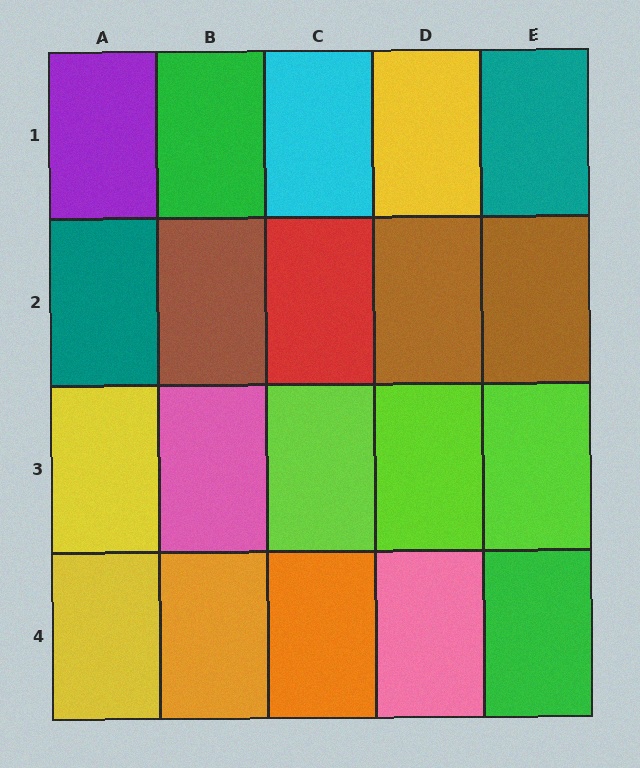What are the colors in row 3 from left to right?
Yellow, pink, lime, lime, lime.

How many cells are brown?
3 cells are brown.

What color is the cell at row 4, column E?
Green.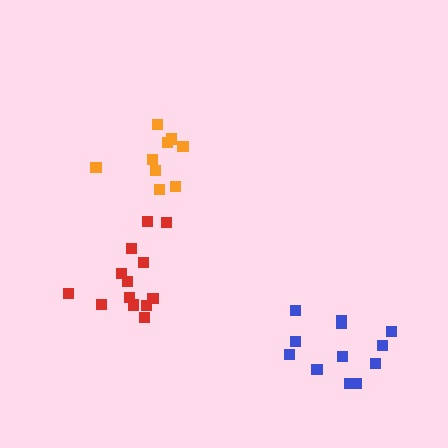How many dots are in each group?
Group 1: 9 dots, Group 2: 13 dots, Group 3: 12 dots (34 total).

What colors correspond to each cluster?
The clusters are colored: orange, red, blue.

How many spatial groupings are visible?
There are 3 spatial groupings.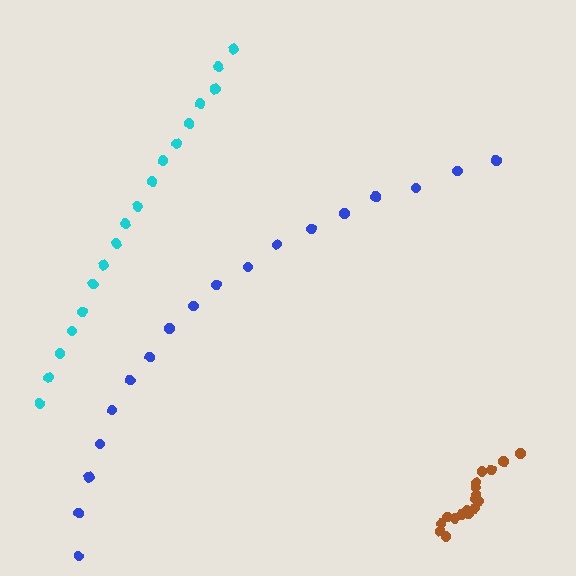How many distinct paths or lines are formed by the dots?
There are 3 distinct paths.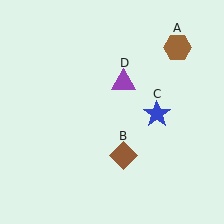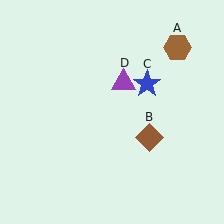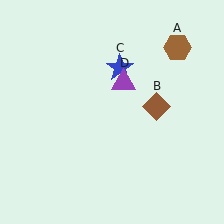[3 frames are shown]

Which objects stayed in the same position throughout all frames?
Brown hexagon (object A) and purple triangle (object D) remained stationary.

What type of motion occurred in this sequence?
The brown diamond (object B), blue star (object C) rotated counterclockwise around the center of the scene.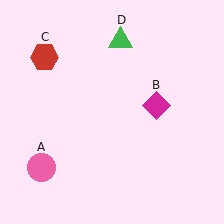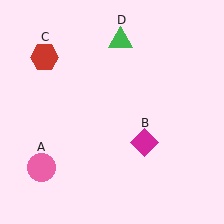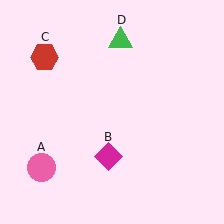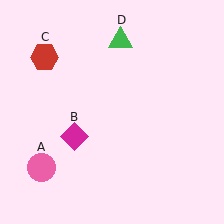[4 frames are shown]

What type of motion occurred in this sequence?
The magenta diamond (object B) rotated clockwise around the center of the scene.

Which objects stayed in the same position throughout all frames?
Pink circle (object A) and red hexagon (object C) and green triangle (object D) remained stationary.